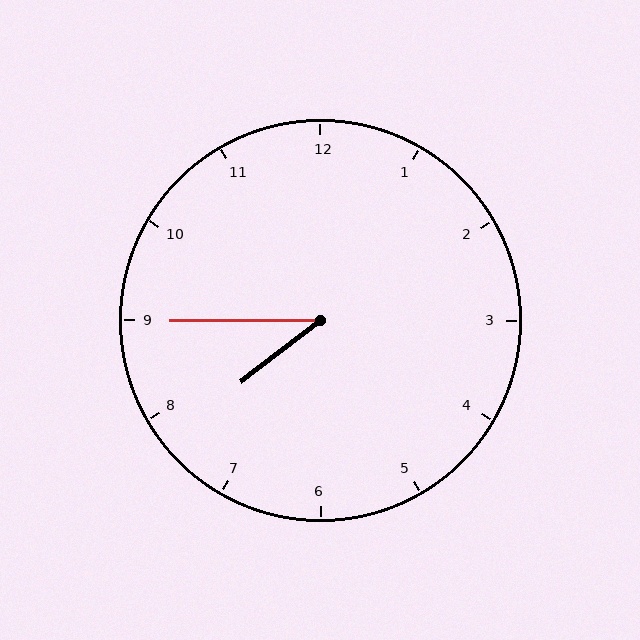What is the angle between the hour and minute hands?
Approximately 38 degrees.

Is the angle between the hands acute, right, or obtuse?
It is acute.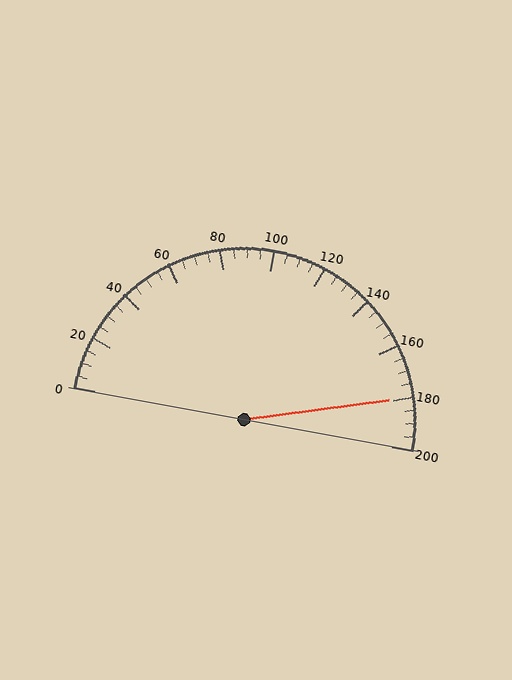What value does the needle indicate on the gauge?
The needle indicates approximately 180.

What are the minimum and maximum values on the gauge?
The gauge ranges from 0 to 200.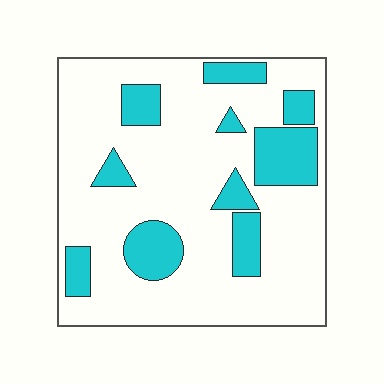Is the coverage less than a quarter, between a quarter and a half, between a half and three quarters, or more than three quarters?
Less than a quarter.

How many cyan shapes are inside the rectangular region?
10.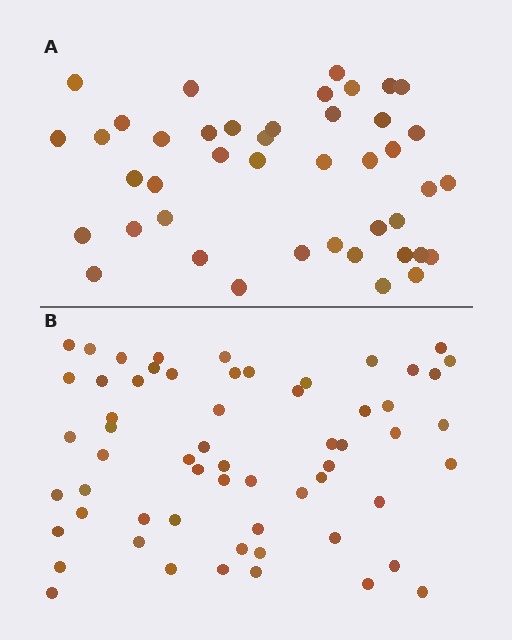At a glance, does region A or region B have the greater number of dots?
Region B (the bottom region) has more dots.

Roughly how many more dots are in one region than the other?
Region B has approximately 15 more dots than region A.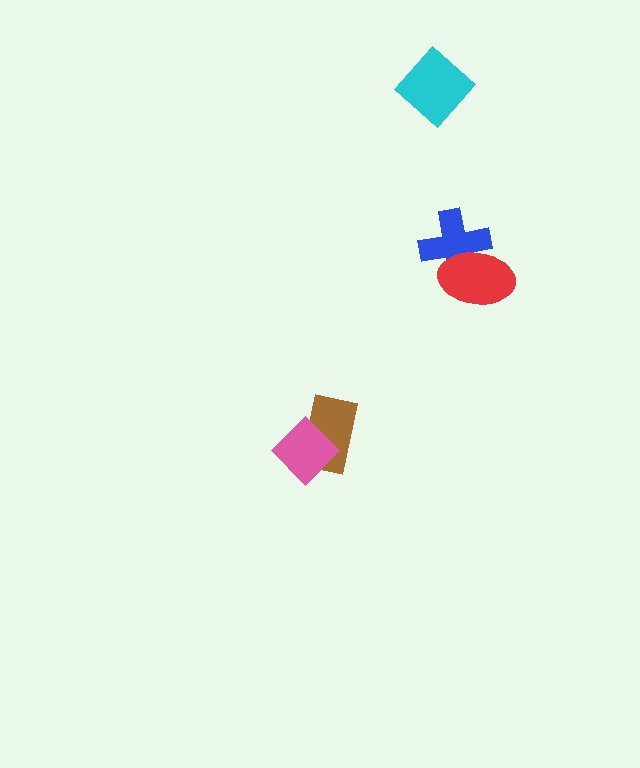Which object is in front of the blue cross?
The red ellipse is in front of the blue cross.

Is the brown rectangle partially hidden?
Yes, it is partially covered by another shape.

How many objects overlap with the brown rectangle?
1 object overlaps with the brown rectangle.